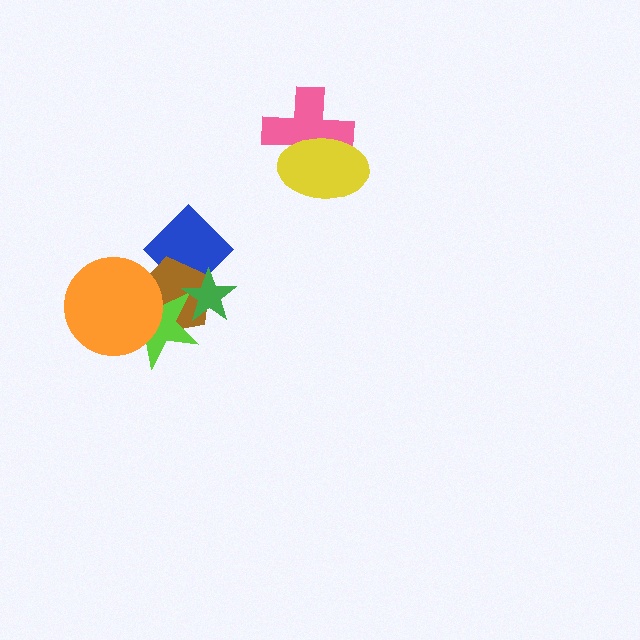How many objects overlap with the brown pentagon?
4 objects overlap with the brown pentagon.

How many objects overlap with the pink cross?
1 object overlaps with the pink cross.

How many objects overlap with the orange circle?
2 objects overlap with the orange circle.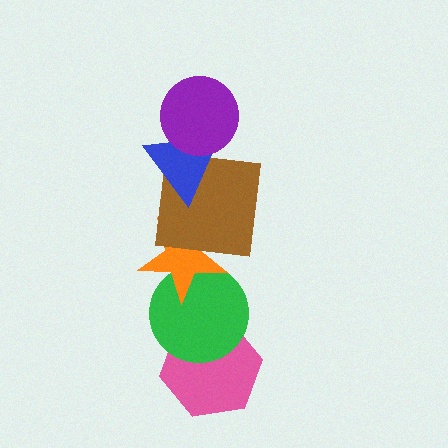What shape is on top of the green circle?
The orange star is on top of the green circle.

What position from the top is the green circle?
The green circle is 5th from the top.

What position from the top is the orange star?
The orange star is 4th from the top.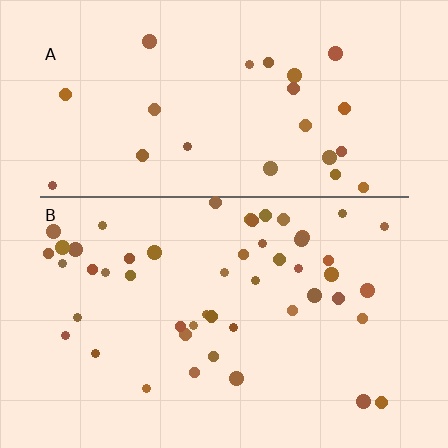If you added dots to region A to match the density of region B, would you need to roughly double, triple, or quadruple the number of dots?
Approximately double.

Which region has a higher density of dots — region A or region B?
B (the bottom).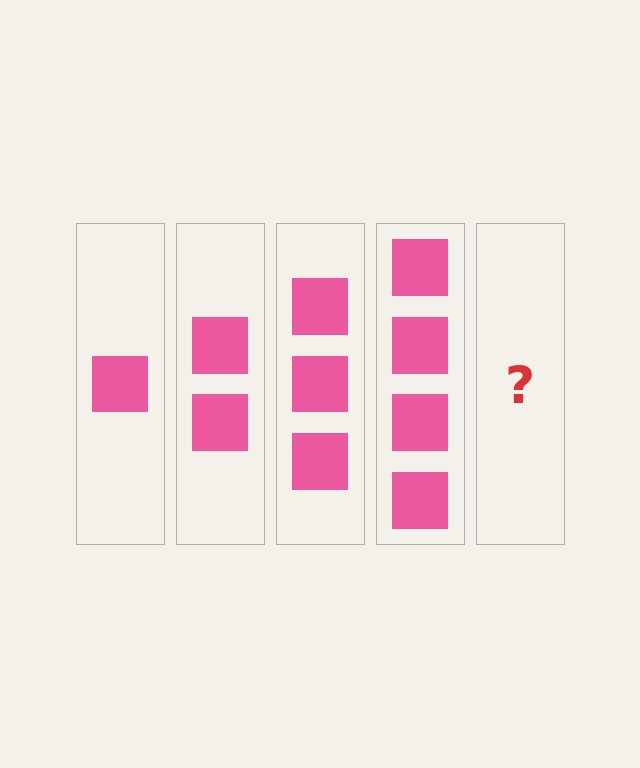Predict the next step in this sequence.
The next step is 5 squares.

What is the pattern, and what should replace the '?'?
The pattern is that each step adds one more square. The '?' should be 5 squares.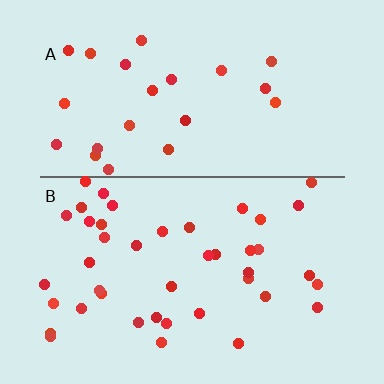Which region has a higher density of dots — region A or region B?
B (the bottom).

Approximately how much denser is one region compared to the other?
Approximately 1.8× — region B over region A.